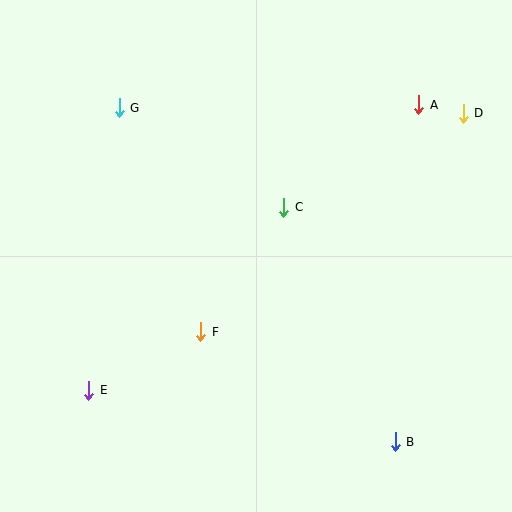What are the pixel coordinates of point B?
Point B is at (395, 442).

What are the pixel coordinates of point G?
Point G is at (119, 108).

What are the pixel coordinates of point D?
Point D is at (463, 113).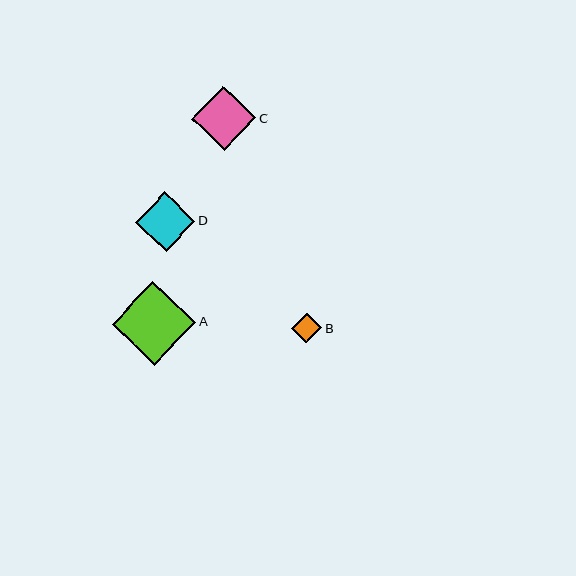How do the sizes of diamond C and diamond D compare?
Diamond C and diamond D are approximately the same size.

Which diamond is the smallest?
Diamond B is the smallest with a size of approximately 30 pixels.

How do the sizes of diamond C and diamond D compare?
Diamond C and diamond D are approximately the same size.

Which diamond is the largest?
Diamond A is the largest with a size of approximately 83 pixels.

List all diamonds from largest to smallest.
From largest to smallest: A, C, D, B.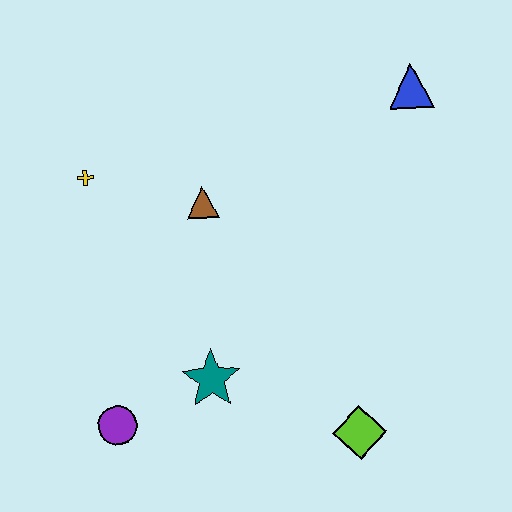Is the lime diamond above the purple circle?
No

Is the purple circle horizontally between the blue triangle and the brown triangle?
No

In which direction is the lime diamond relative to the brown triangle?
The lime diamond is below the brown triangle.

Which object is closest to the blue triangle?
The brown triangle is closest to the blue triangle.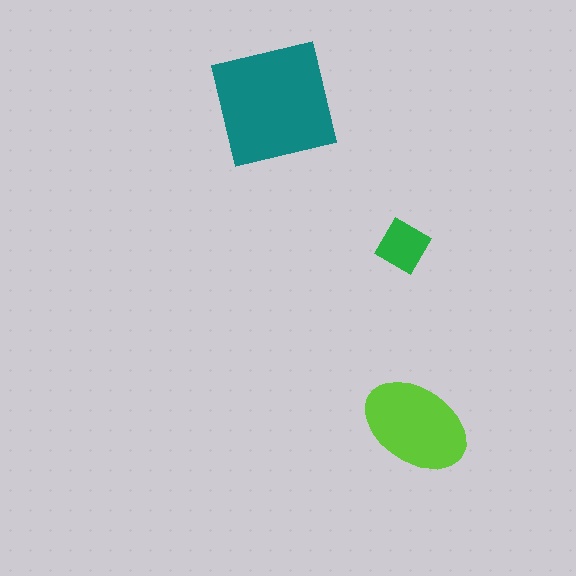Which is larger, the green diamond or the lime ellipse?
The lime ellipse.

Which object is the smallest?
The green diamond.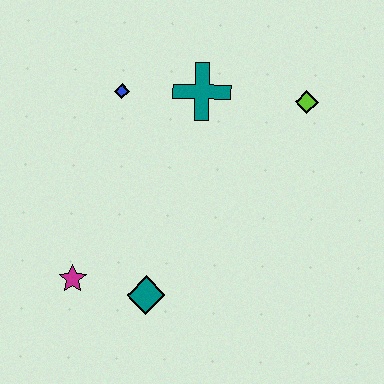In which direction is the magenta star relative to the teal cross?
The magenta star is below the teal cross.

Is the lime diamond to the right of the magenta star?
Yes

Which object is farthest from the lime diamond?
The magenta star is farthest from the lime diamond.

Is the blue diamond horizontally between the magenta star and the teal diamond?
Yes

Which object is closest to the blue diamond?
The teal cross is closest to the blue diamond.